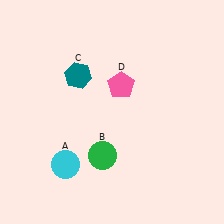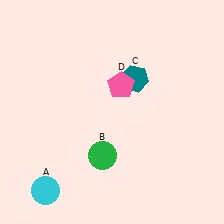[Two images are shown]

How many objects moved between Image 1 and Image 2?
2 objects moved between the two images.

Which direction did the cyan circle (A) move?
The cyan circle (A) moved down.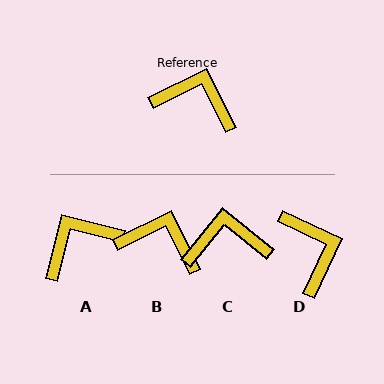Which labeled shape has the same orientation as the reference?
B.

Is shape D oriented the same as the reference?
No, it is off by about 52 degrees.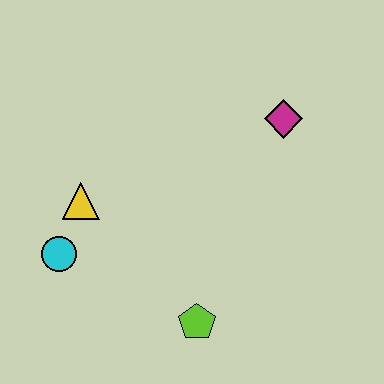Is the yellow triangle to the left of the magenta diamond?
Yes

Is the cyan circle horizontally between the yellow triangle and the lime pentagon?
No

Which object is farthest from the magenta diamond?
The cyan circle is farthest from the magenta diamond.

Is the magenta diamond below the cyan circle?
No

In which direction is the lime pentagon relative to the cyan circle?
The lime pentagon is to the right of the cyan circle.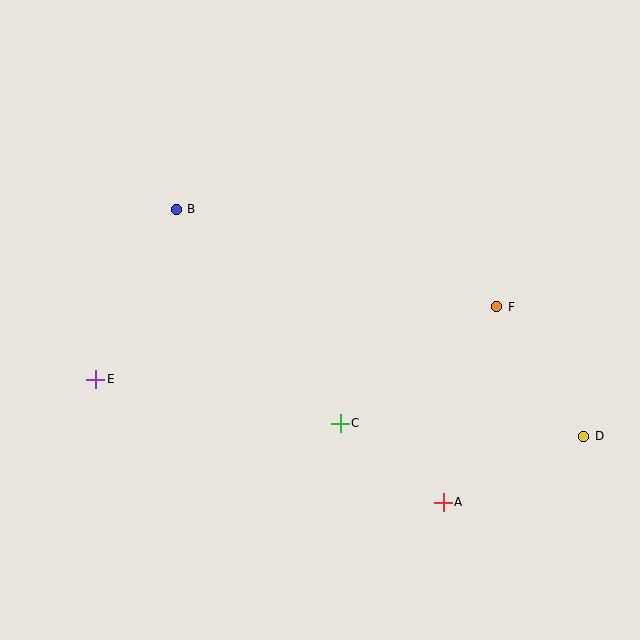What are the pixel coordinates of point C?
Point C is at (340, 423).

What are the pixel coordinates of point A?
Point A is at (443, 502).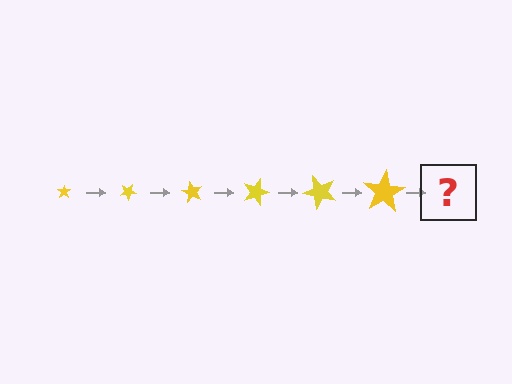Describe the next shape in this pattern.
It should be a star, larger than the previous one and rotated 180 degrees from the start.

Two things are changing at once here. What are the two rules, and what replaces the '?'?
The two rules are that the star grows larger each step and it rotates 30 degrees each step. The '?' should be a star, larger than the previous one and rotated 180 degrees from the start.